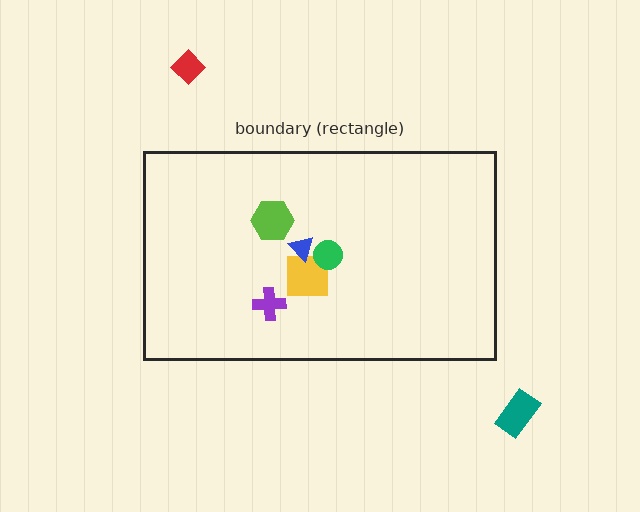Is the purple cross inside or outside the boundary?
Inside.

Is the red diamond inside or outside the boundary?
Outside.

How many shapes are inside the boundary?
5 inside, 2 outside.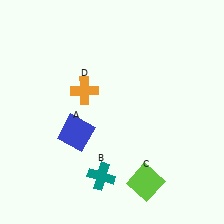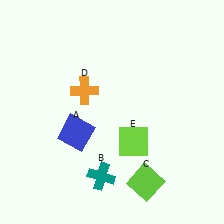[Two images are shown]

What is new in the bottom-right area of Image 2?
A lime square (E) was added in the bottom-right area of Image 2.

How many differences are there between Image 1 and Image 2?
There is 1 difference between the two images.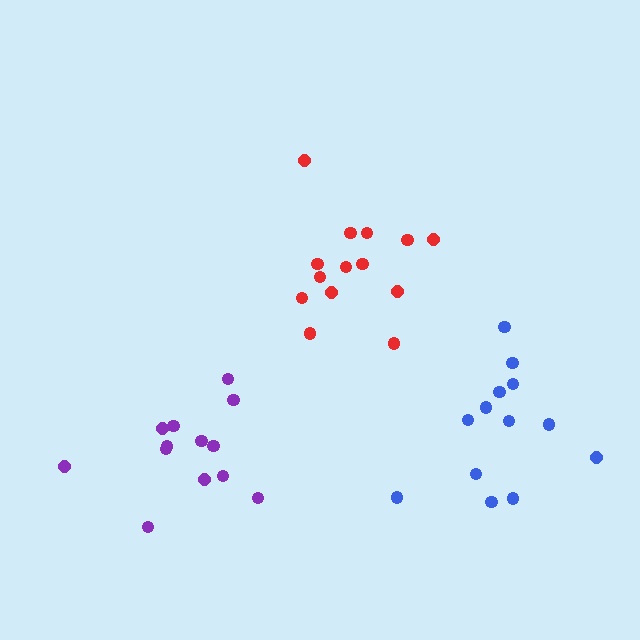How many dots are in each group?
Group 1: 13 dots, Group 2: 13 dots, Group 3: 14 dots (40 total).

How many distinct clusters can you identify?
There are 3 distinct clusters.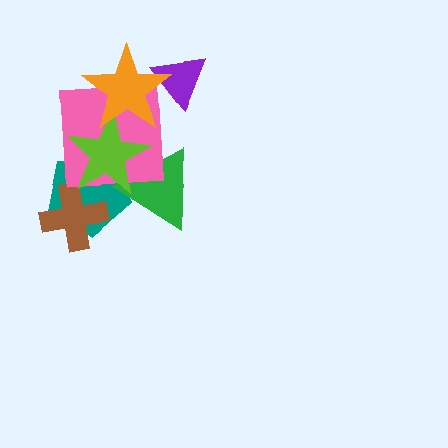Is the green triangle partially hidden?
Yes, it is partially covered by another shape.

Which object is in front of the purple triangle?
The orange star is in front of the purple triangle.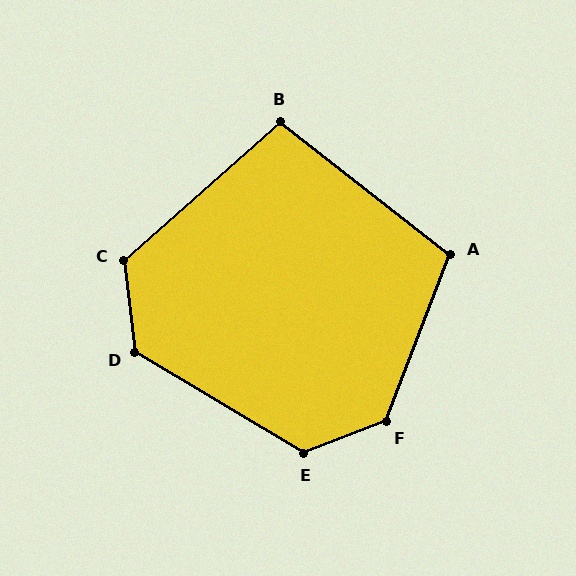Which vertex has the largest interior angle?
F, at approximately 132 degrees.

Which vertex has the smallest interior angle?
B, at approximately 101 degrees.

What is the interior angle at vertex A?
Approximately 107 degrees (obtuse).